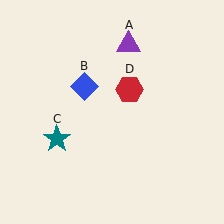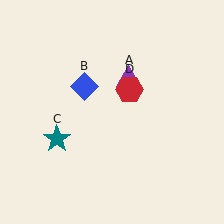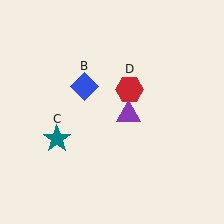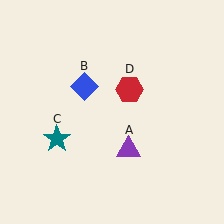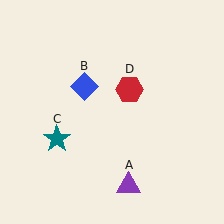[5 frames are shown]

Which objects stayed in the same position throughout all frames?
Blue diamond (object B) and teal star (object C) and red hexagon (object D) remained stationary.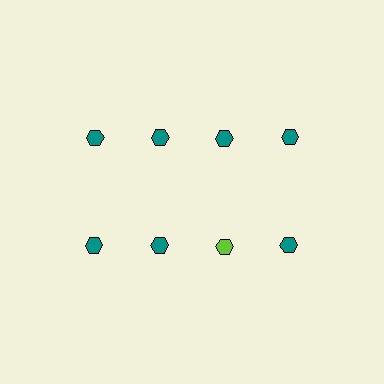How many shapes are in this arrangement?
There are 8 shapes arranged in a grid pattern.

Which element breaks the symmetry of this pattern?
The lime hexagon in the second row, center column breaks the symmetry. All other shapes are teal hexagons.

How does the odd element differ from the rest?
It has a different color: lime instead of teal.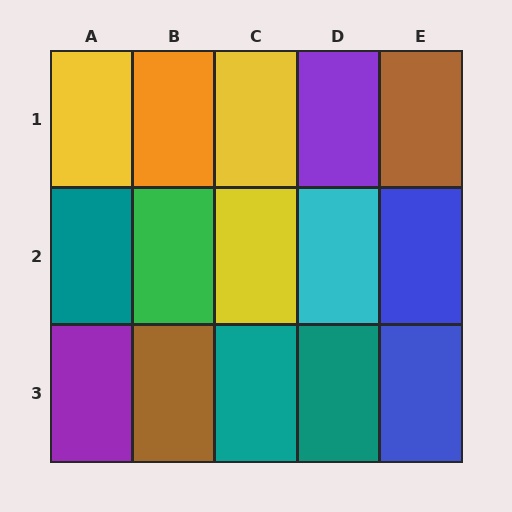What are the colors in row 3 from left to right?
Purple, brown, teal, teal, blue.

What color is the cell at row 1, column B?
Orange.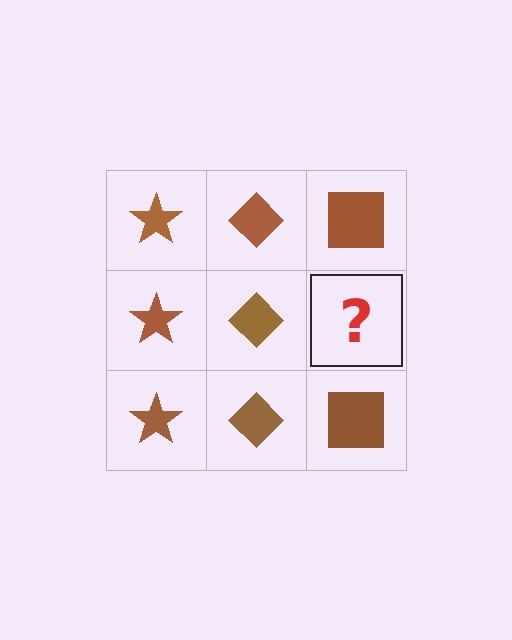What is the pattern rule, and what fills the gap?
The rule is that each column has a consistent shape. The gap should be filled with a brown square.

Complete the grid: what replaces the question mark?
The question mark should be replaced with a brown square.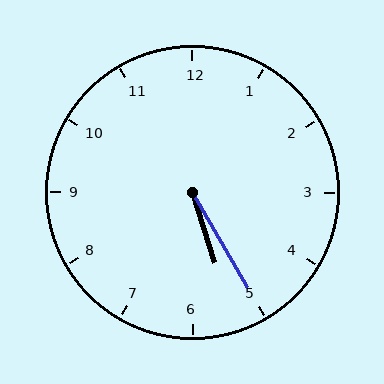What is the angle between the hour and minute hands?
Approximately 12 degrees.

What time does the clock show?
5:25.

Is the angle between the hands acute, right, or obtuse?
It is acute.